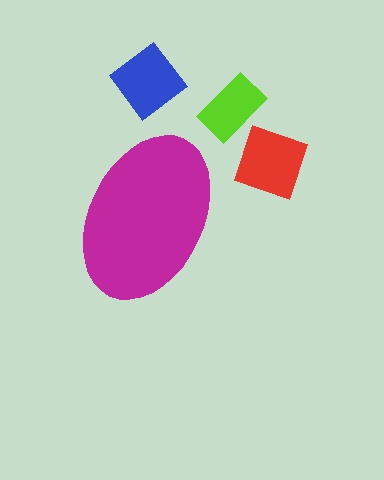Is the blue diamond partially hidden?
No, the blue diamond is fully visible.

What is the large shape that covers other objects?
A magenta ellipse.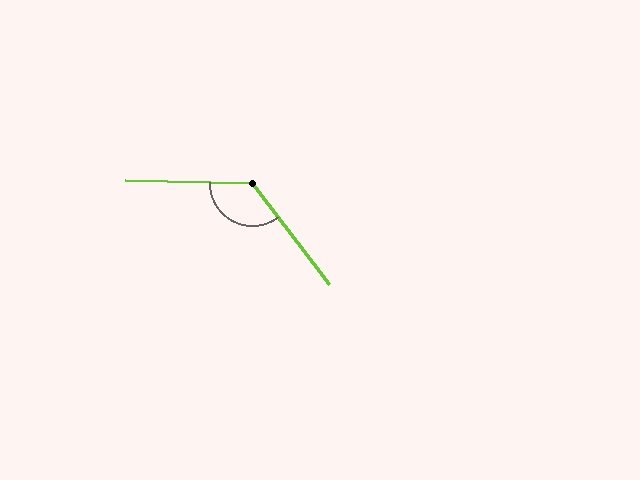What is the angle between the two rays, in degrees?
Approximately 129 degrees.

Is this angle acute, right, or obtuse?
It is obtuse.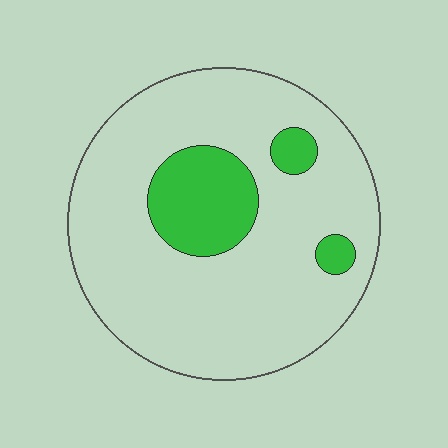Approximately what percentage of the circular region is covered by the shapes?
Approximately 15%.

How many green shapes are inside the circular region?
3.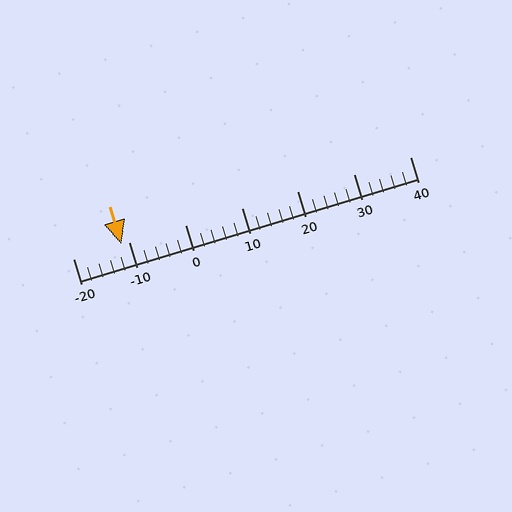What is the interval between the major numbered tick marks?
The major tick marks are spaced 10 units apart.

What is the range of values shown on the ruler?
The ruler shows values from -20 to 40.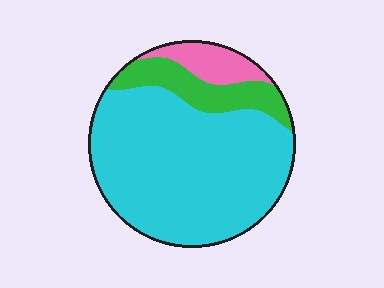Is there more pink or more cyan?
Cyan.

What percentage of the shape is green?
Green covers 16% of the shape.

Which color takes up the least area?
Pink, at roughly 10%.